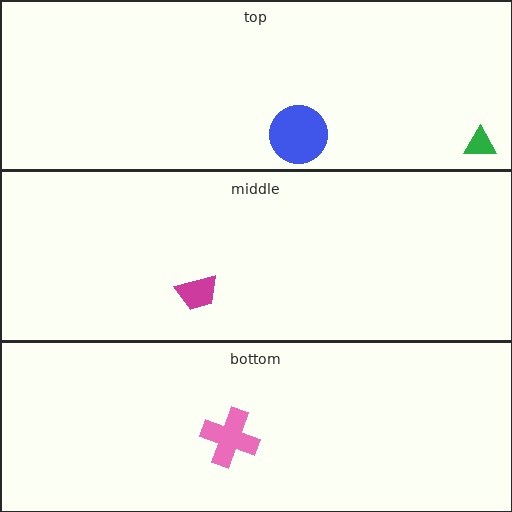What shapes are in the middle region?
The magenta trapezoid.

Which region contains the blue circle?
The top region.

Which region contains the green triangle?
The top region.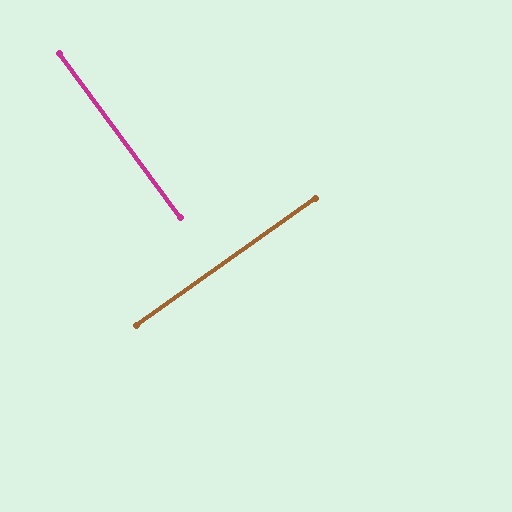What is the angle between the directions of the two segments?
Approximately 89 degrees.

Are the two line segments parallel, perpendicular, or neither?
Perpendicular — they meet at approximately 89°.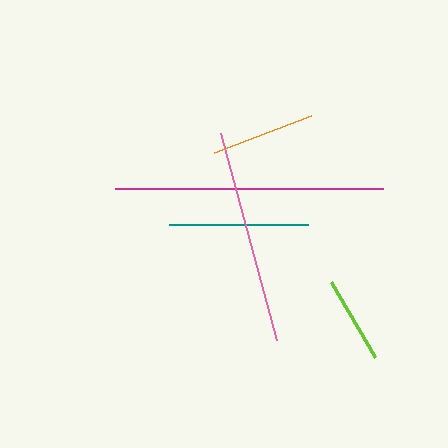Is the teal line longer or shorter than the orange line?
The teal line is longer than the orange line.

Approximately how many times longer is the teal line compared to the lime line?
The teal line is approximately 1.6 times the length of the lime line.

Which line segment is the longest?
The magenta line is the longest at approximately 268 pixels.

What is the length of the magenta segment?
The magenta segment is approximately 268 pixels long.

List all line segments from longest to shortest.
From longest to shortest: magenta, pink, teal, orange, lime.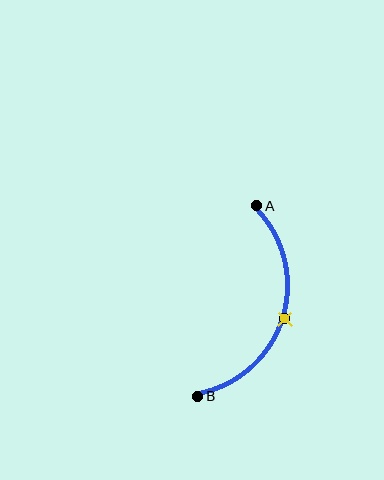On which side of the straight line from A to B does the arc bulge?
The arc bulges to the right of the straight line connecting A and B.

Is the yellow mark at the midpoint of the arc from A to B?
Yes. The yellow mark lies on the arc at equal arc-length from both A and B — it is the arc midpoint.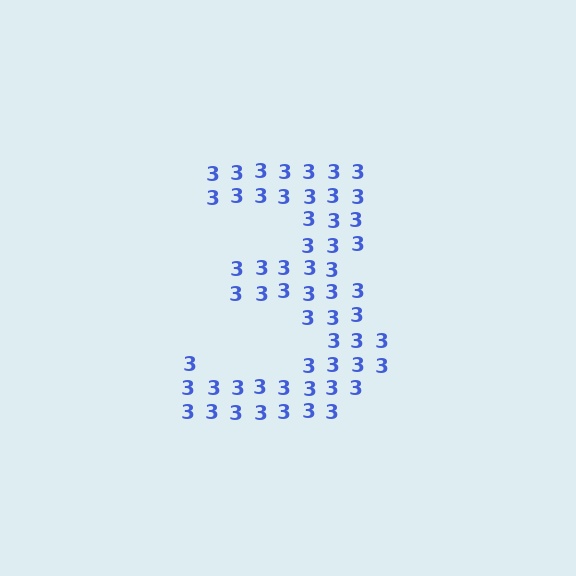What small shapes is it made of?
It is made of small digit 3's.